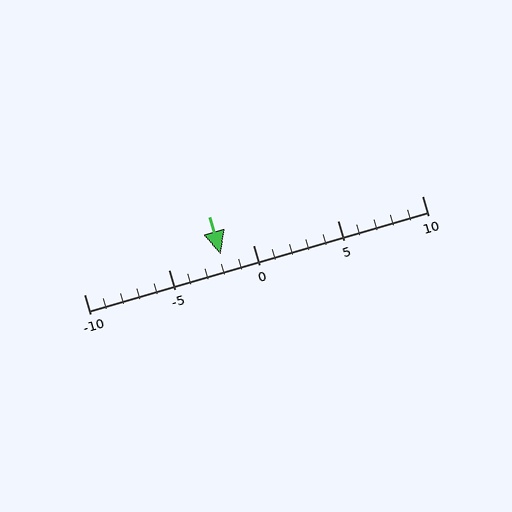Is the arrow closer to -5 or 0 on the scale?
The arrow is closer to 0.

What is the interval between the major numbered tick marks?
The major tick marks are spaced 5 units apart.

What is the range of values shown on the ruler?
The ruler shows values from -10 to 10.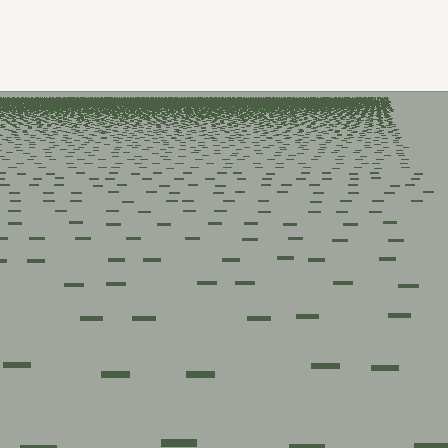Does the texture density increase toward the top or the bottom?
Density increases toward the top.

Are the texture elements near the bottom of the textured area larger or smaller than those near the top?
Larger. Near the bottom, elements are closer to the viewer and appear at a bigger on-screen size.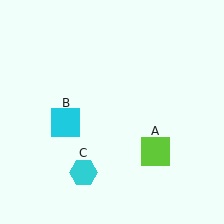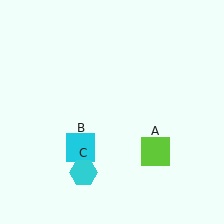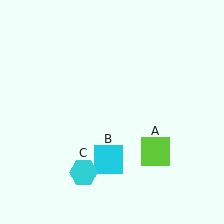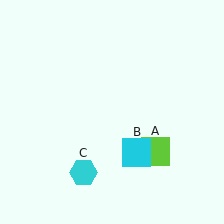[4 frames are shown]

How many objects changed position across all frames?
1 object changed position: cyan square (object B).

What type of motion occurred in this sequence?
The cyan square (object B) rotated counterclockwise around the center of the scene.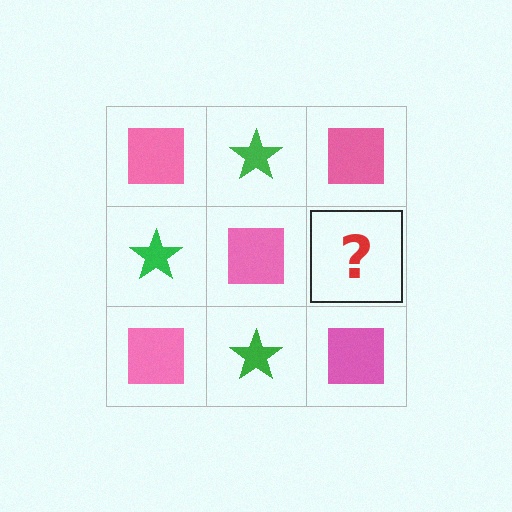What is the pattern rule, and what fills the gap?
The rule is that it alternates pink square and green star in a checkerboard pattern. The gap should be filled with a green star.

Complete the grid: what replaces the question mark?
The question mark should be replaced with a green star.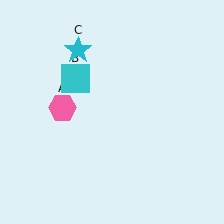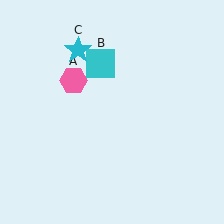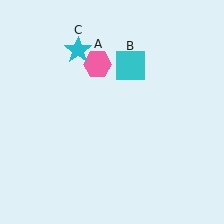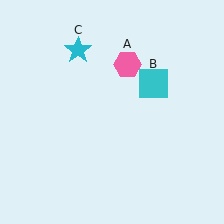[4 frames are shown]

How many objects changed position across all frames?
2 objects changed position: pink hexagon (object A), cyan square (object B).